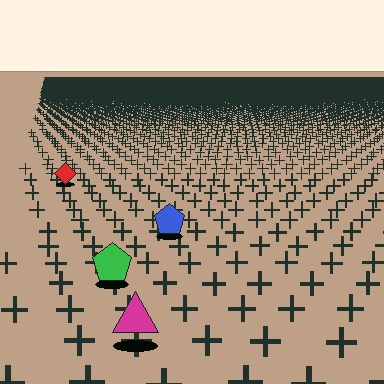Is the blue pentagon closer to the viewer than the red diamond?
Yes. The blue pentagon is closer — you can tell from the texture gradient: the ground texture is coarser near it.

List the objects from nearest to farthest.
From nearest to farthest: the magenta triangle, the green pentagon, the blue pentagon, the red diamond.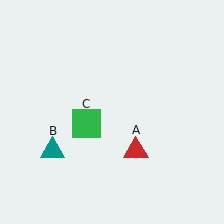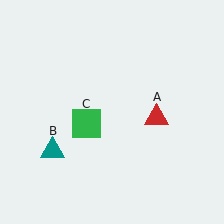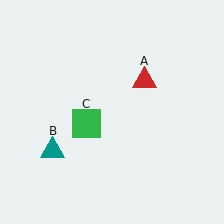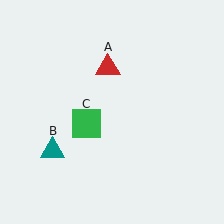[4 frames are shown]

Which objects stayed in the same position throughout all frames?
Teal triangle (object B) and green square (object C) remained stationary.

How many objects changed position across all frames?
1 object changed position: red triangle (object A).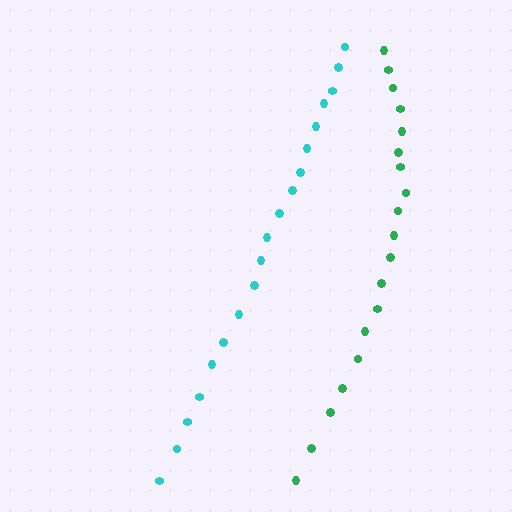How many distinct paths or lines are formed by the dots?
There are 2 distinct paths.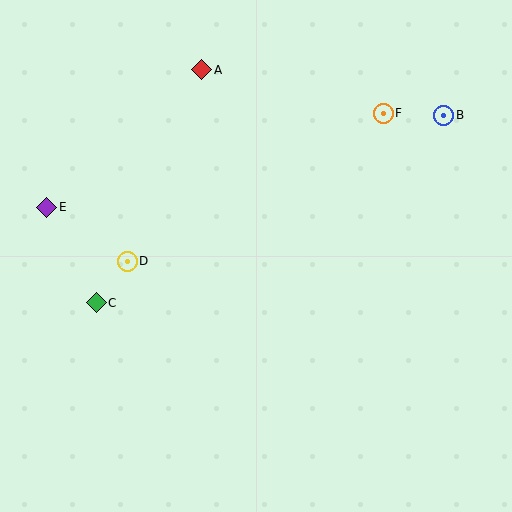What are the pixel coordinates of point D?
Point D is at (127, 261).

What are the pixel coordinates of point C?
Point C is at (96, 303).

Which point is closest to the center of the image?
Point D at (127, 261) is closest to the center.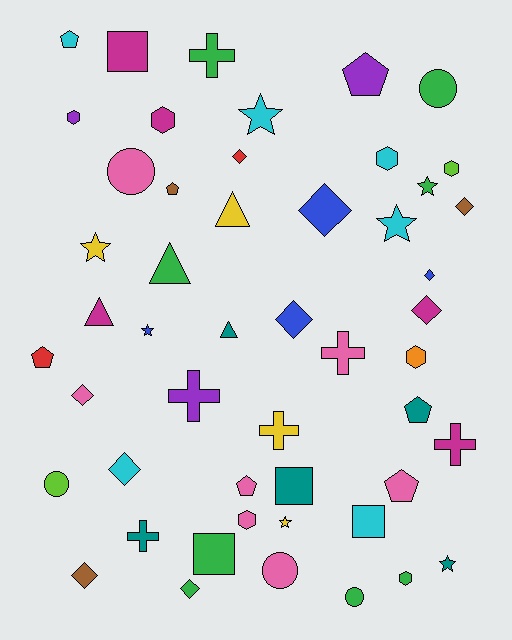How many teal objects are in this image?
There are 5 teal objects.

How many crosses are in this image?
There are 6 crosses.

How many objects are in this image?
There are 50 objects.